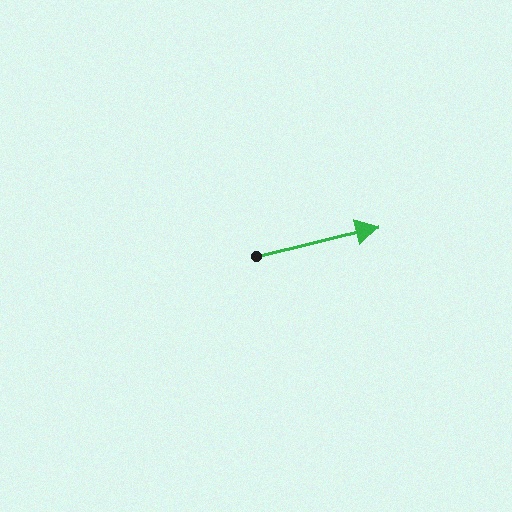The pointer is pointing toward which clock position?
Roughly 3 o'clock.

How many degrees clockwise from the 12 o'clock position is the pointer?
Approximately 76 degrees.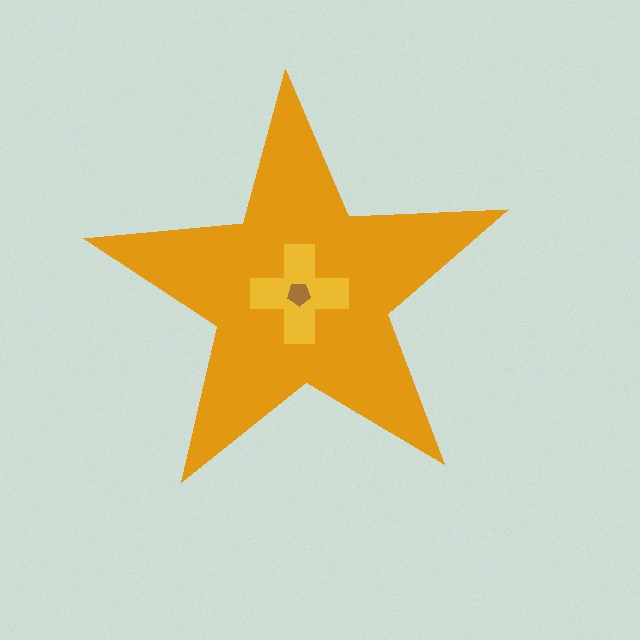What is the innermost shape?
The brown pentagon.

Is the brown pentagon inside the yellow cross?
Yes.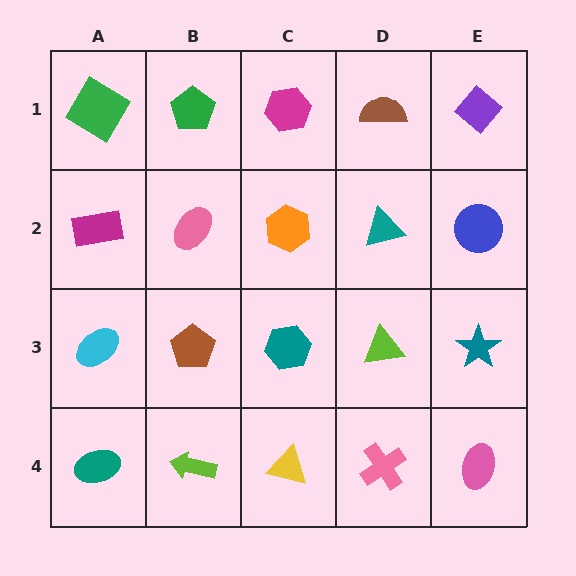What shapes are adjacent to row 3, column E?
A blue circle (row 2, column E), a pink ellipse (row 4, column E), a lime triangle (row 3, column D).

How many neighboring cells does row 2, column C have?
4.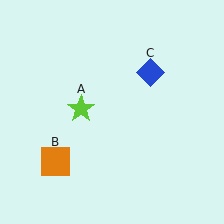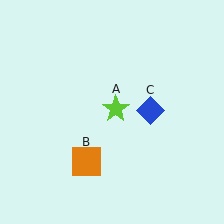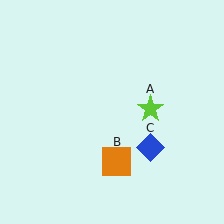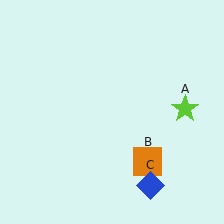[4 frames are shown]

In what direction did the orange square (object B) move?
The orange square (object B) moved right.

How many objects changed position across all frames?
3 objects changed position: lime star (object A), orange square (object B), blue diamond (object C).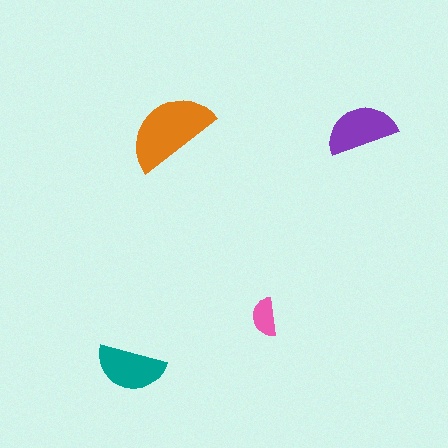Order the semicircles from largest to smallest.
the orange one, the purple one, the teal one, the pink one.